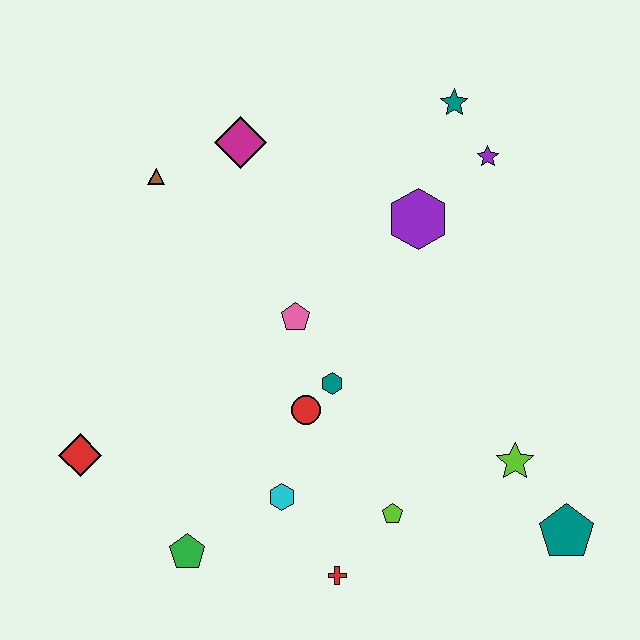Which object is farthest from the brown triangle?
The teal pentagon is farthest from the brown triangle.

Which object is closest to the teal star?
The purple star is closest to the teal star.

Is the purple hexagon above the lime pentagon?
Yes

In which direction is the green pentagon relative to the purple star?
The green pentagon is below the purple star.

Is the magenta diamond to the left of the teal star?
Yes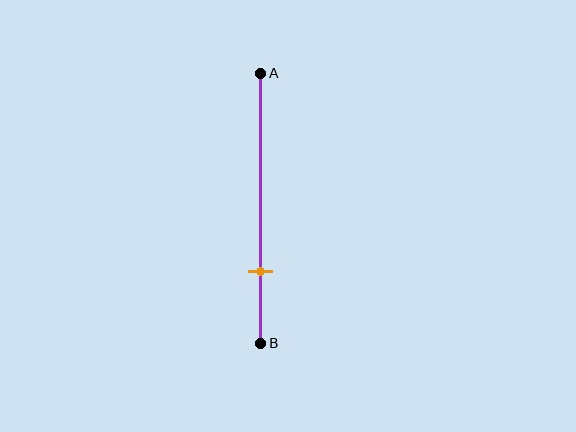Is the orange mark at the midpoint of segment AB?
No, the mark is at about 75% from A, not at the 50% midpoint.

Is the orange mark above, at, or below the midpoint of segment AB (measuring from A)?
The orange mark is below the midpoint of segment AB.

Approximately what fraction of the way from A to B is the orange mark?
The orange mark is approximately 75% of the way from A to B.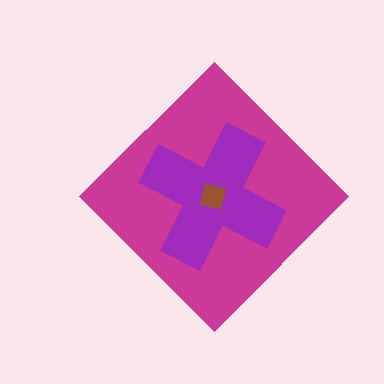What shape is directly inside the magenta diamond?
The purple cross.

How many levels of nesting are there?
3.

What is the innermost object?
The brown square.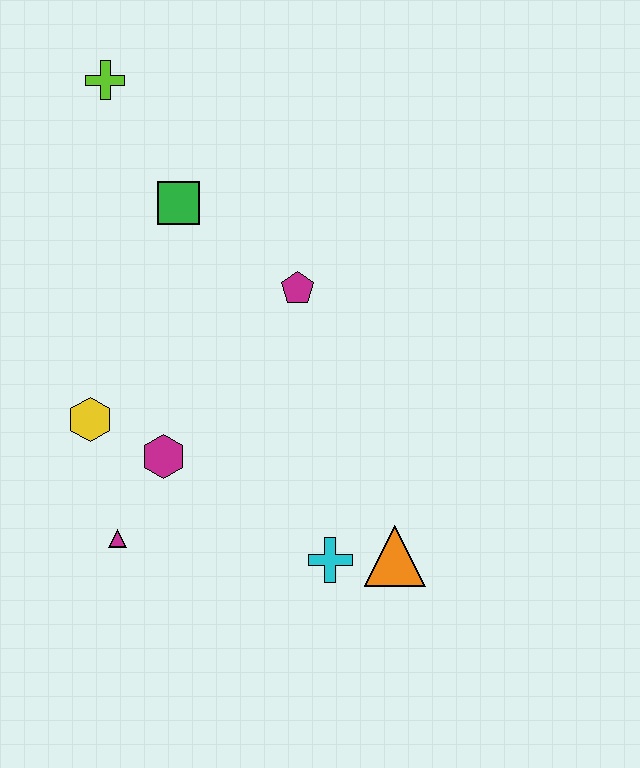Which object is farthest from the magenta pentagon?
The magenta triangle is farthest from the magenta pentagon.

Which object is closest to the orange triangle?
The cyan cross is closest to the orange triangle.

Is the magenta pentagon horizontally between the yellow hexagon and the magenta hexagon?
No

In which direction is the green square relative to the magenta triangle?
The green square is above the magenta triangle.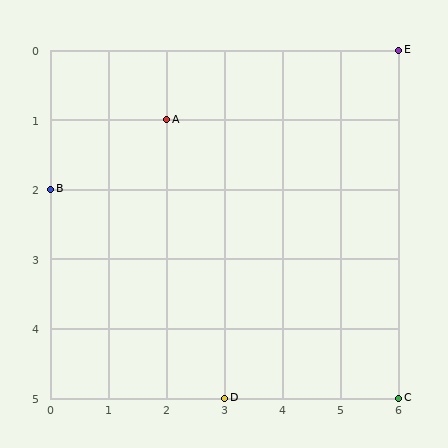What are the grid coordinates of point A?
Point A is at grid coordinates (2, 1).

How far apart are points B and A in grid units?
Points B and A are 2 columns and 1 row apart (about 2.2 grid units diagonally).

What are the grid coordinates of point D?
Point D is at grid coordinates (3, 5).